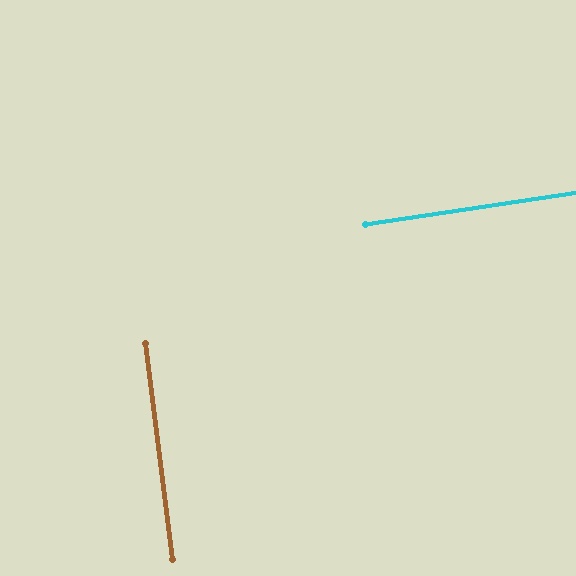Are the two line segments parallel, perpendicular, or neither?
Perpendicular — they meet at approximately 89°.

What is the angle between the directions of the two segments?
Approximately 89 degrees.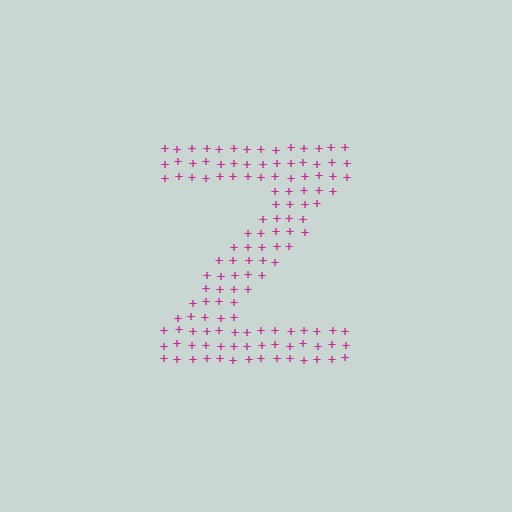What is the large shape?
The large shape is the letter Z.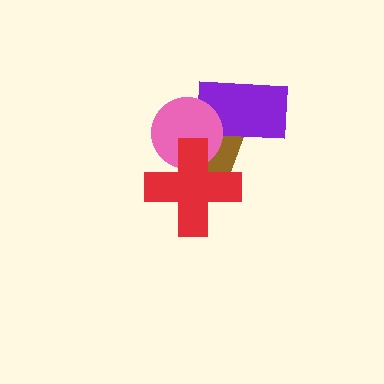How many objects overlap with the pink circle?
3 objects overlap with the pink circle.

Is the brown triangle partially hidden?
Yes, it is partially covered by another shape.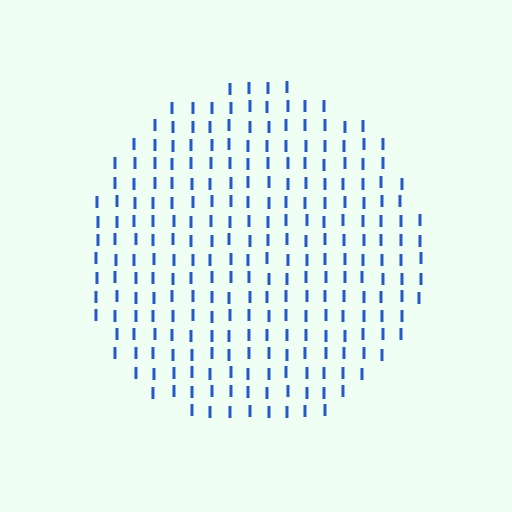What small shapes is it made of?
It is made of small letter I's.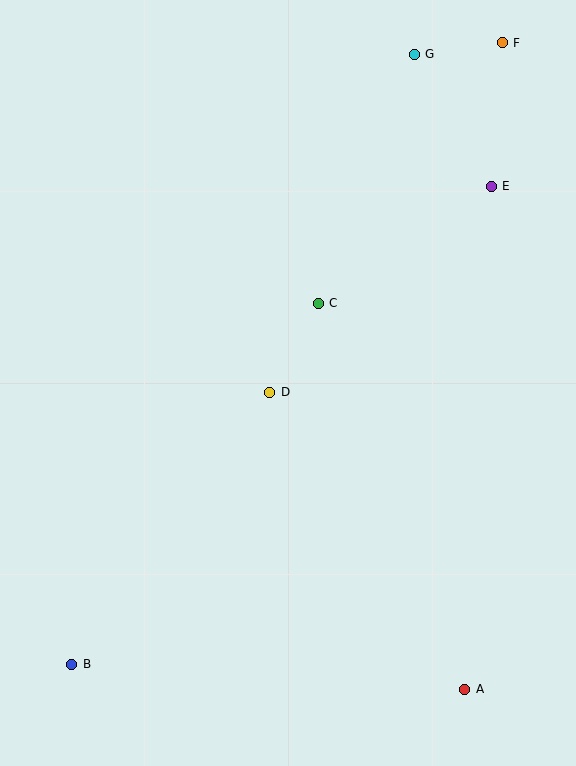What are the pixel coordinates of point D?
Point D is at (270, 392).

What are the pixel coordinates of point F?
Point F is at (502, 43).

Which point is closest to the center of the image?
Point D at (270, 392) is closest to the center.